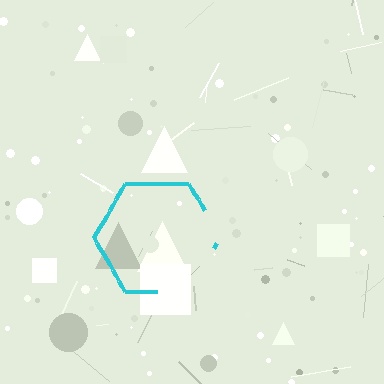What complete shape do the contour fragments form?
The contour fragments form a hexagon.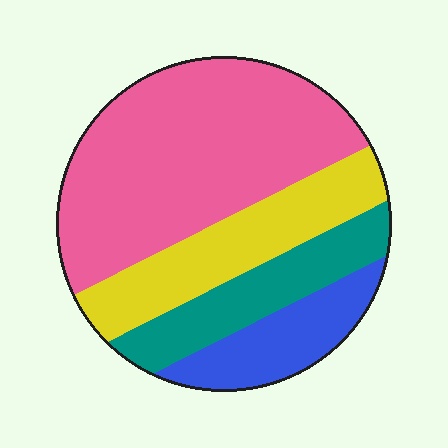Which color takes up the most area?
Pink, at roughly 50%.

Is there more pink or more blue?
Pink.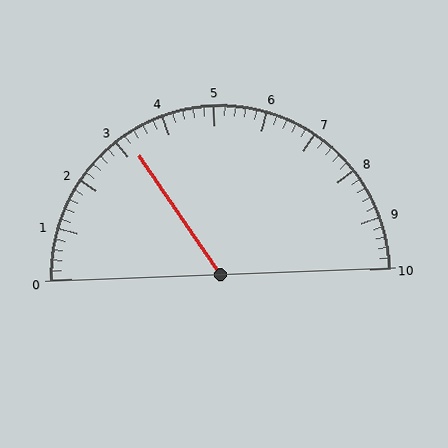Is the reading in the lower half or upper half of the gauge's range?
The reading is in the lower half of the range (0 to 10).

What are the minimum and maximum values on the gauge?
The gauge ranges from 0 to 10.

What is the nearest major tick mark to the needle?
The nearest major tick mark is 3.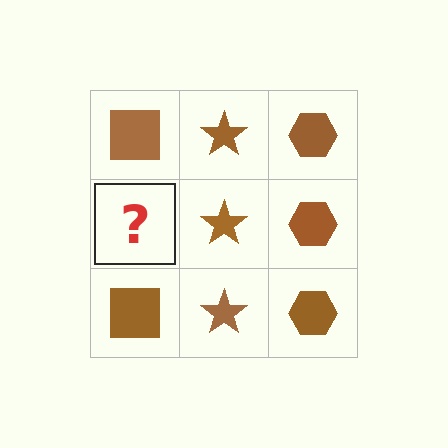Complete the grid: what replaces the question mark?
The question mark should be replaced with a brown square.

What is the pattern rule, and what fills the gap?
The rule is that each column has a consistent shape. The gap should be filled with a brown square.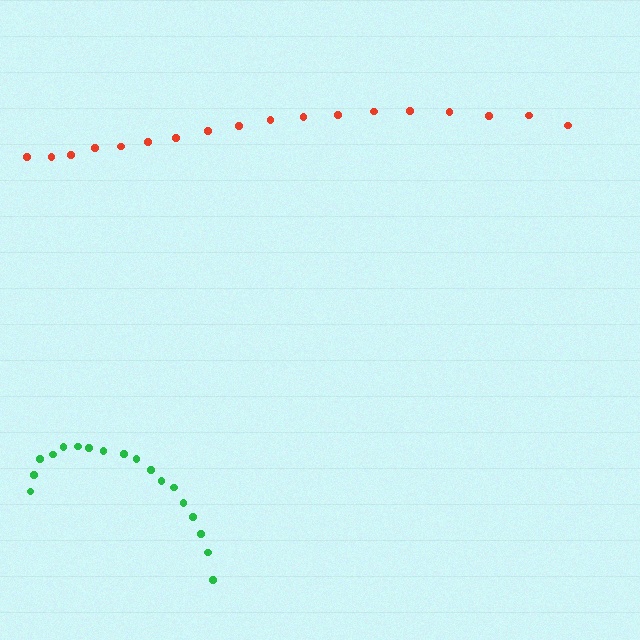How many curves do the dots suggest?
There are 2 distinct paths.